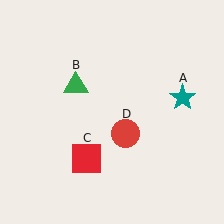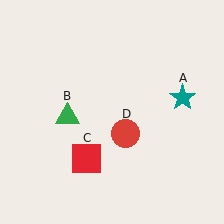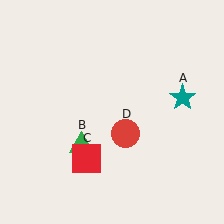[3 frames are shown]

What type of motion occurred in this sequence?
The green triangle (object B) rotated counterclockwise around the center of the scene.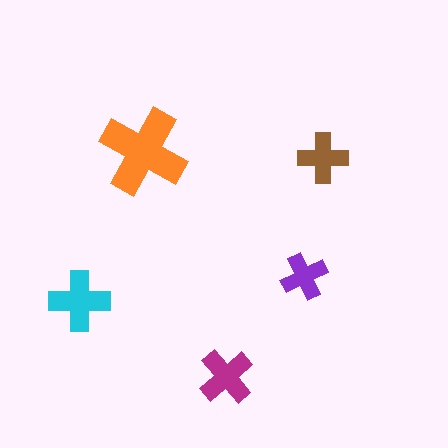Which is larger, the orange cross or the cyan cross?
The orange one.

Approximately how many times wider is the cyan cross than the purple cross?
About 1.5 times wider.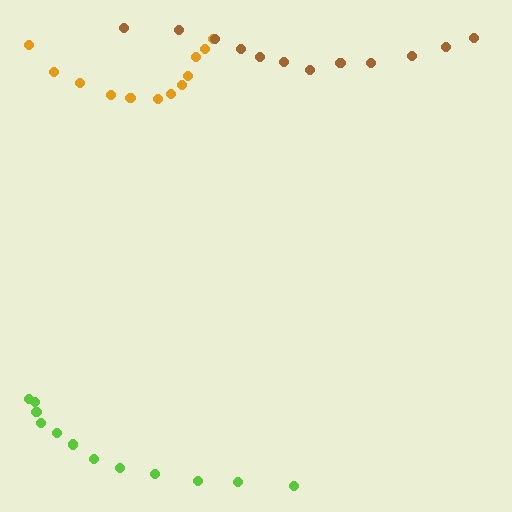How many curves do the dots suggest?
There are 3 distinct paths.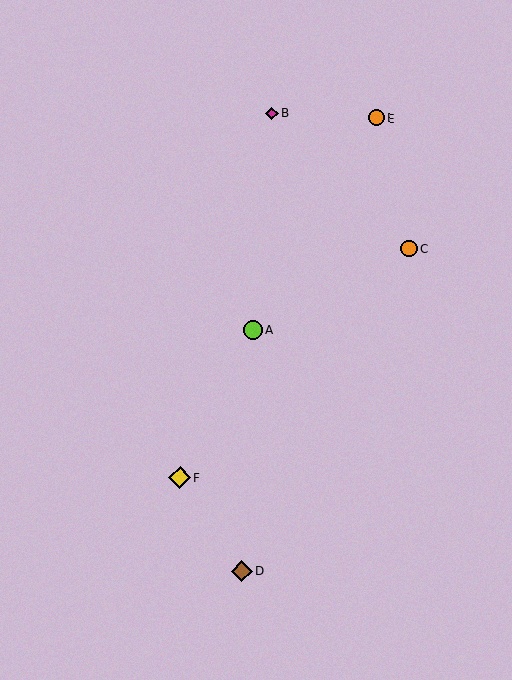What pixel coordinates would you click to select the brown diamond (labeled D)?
Click at (242, 571) to select the brown diamond D.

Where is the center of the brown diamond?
The center of the brown diamond is at (242, 571).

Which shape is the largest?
The yellow diamond (labeled F) is the largest.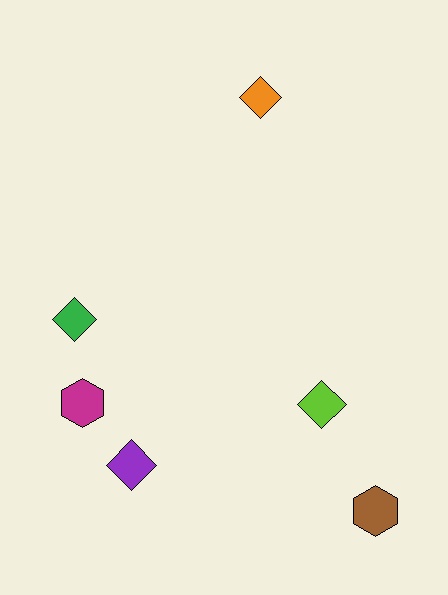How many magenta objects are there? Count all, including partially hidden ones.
There is 1 magenta object.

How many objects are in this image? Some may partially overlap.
There are 6 objects.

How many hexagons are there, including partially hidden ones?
There are 2 hexagons.